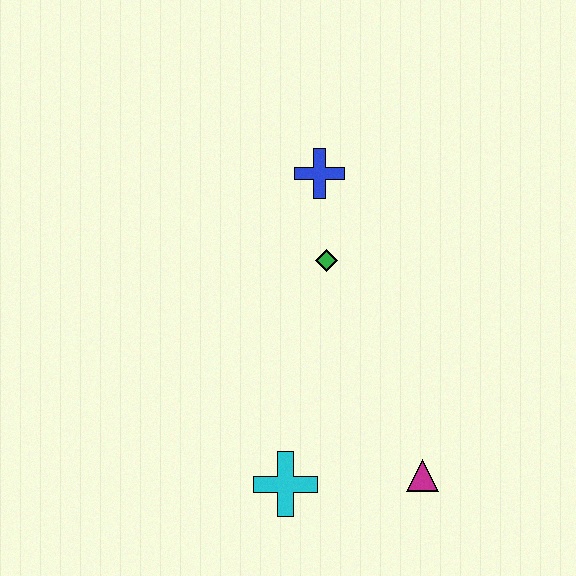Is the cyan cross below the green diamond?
Yes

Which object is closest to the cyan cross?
The magenta triangle is closest to the cyan cross.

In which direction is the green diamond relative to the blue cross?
The green diamond is below the blue cross.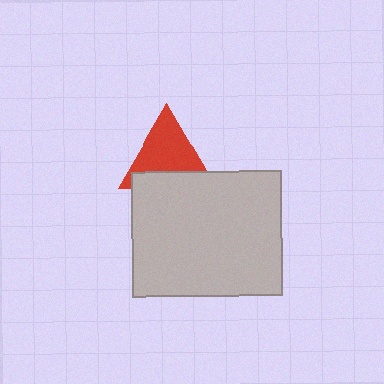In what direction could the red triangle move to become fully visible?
The red triangle could move up. That would shift it out from behind the light gray rectangle entirely.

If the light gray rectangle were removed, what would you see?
You would see the complete red triangle.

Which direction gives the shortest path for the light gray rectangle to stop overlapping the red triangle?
Moving down gives the shortest separation.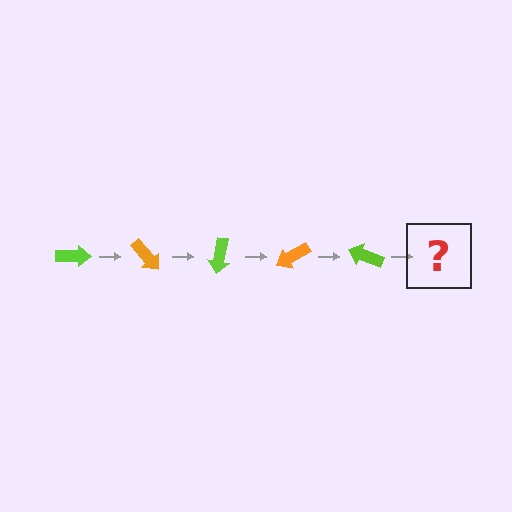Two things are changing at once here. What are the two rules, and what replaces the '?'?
The two rules are that it rotates 50 degrees each step and the color cycles through lime and orange. The '?' should be an orange arrow, rotated 250 degrees from the start.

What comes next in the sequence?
The next element should be an orange arrow, rotated 250 degrees from the start.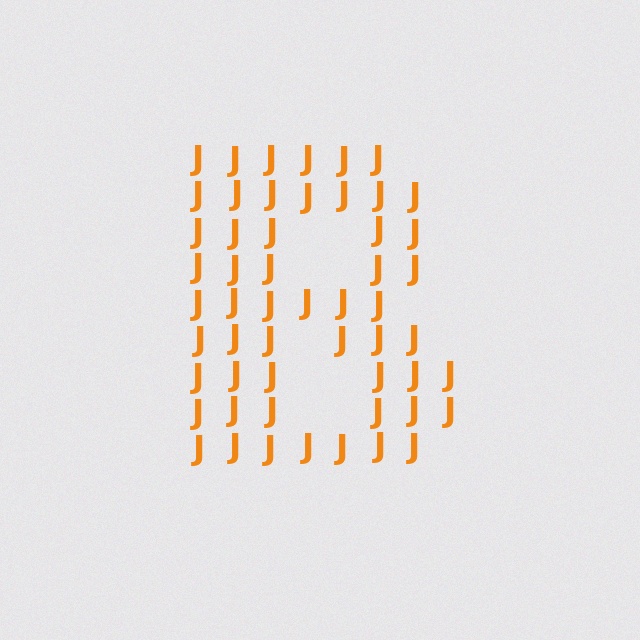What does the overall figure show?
The overall figure shows the letter B.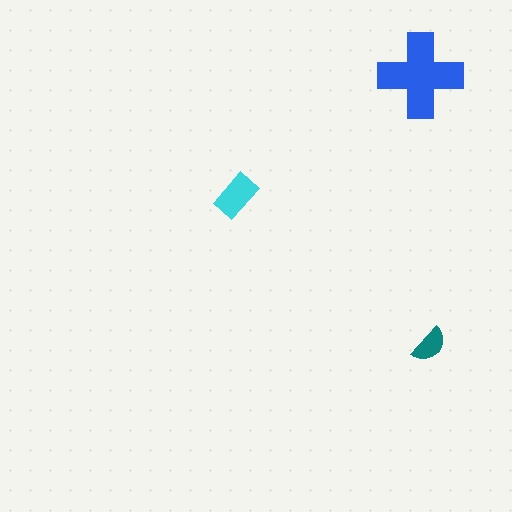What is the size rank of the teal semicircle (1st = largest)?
3rd.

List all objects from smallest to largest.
The teal semicircle, the cyan rectangle, the blue cross.